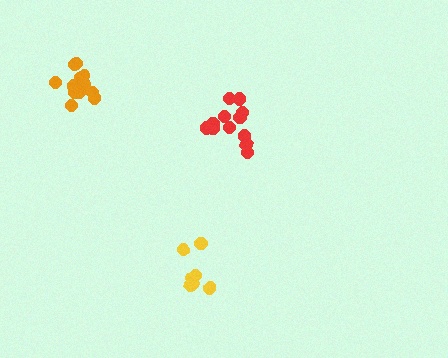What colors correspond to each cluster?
The clusters are colored: yellow, orange, red.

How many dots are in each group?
Group 1: 7 dots, Group 2: 12 dots, Group 3: 12 dots (31 total).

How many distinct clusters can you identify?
There are 3 distinct clusters.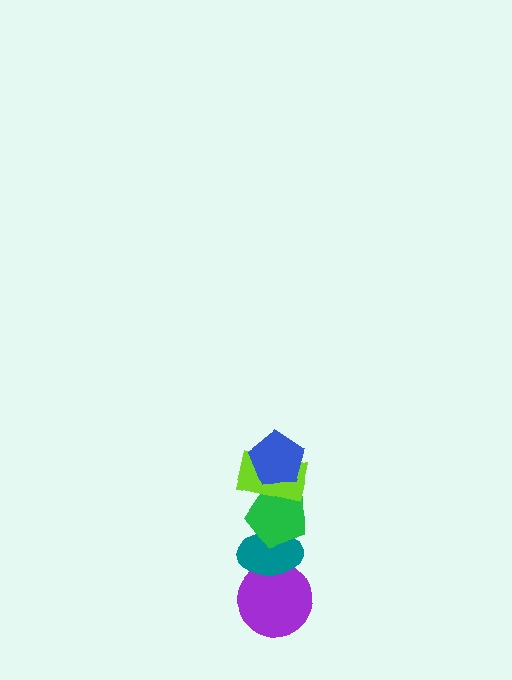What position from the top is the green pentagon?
The green pentagon is 3rd from the top.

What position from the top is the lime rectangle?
The lime rectangle is 2nd from the top.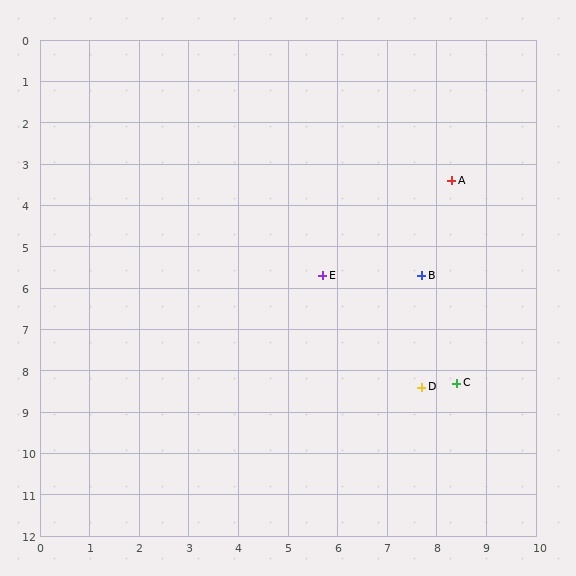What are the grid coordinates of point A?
Point A is at approximately (8.3, 3.4).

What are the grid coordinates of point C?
Point C is at approximately (8.4, 8.3).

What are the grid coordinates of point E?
Point E is at approximately (5.7, 5.7).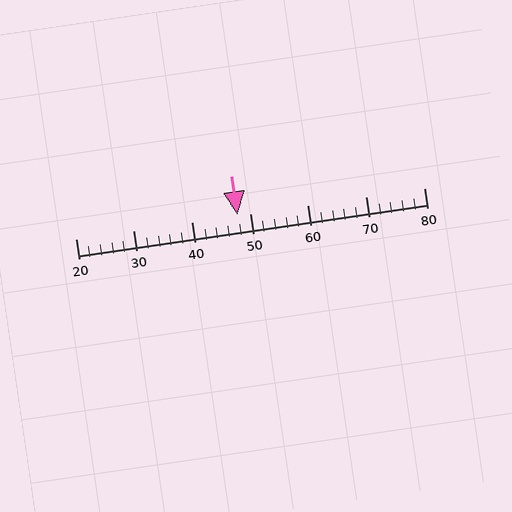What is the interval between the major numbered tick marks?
The major tick marks are spaced 10 units apart.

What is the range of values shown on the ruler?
The ruler shows values from 20 to 80.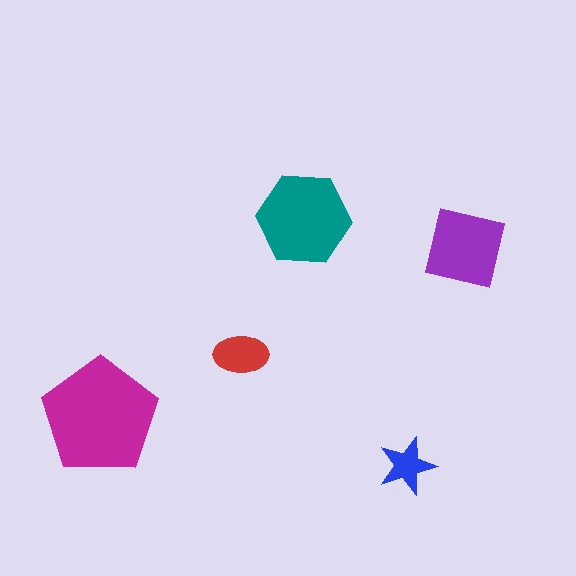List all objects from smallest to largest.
The blue star, the red ellipse, the purple square, the teal hexagon, the magenta pentagon.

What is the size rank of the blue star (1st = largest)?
5th.